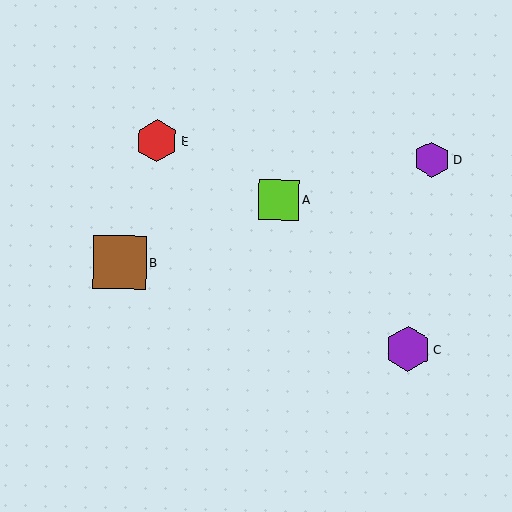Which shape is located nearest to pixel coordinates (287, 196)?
The lime square (labeled A) at (279, 200) is nearest to that location.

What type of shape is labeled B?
Shape B is a brown square.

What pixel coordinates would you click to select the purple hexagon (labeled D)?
Click at (432, 159) to select the purple hexagon D.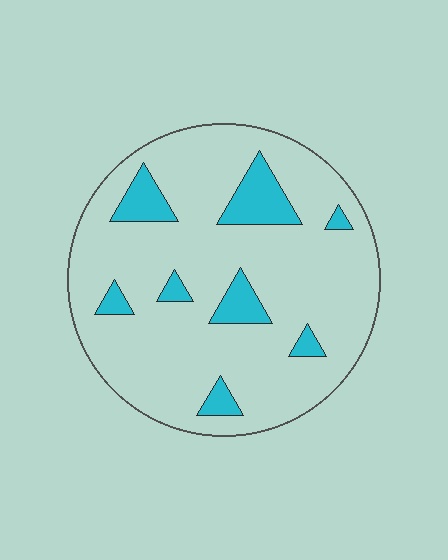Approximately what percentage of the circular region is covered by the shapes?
Approximately 15%.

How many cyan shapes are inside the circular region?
8.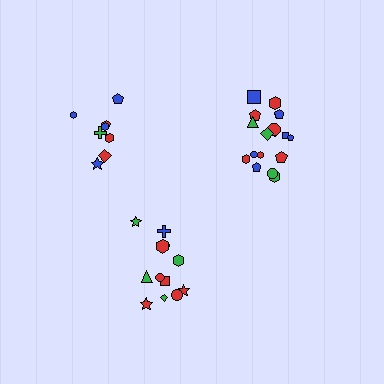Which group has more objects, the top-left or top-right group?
The top-right group.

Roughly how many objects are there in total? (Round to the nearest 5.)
Roughly 40 objects in total.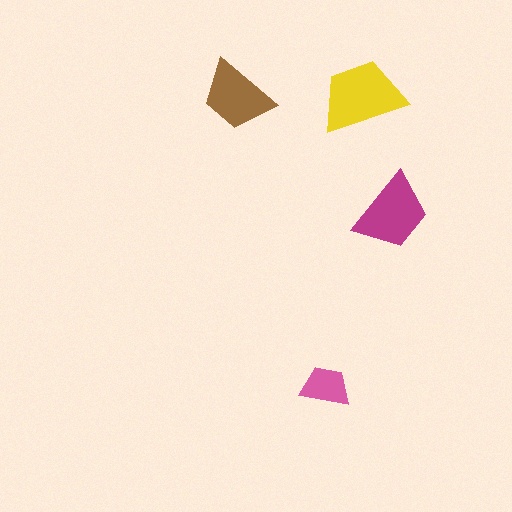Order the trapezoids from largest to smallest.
the yellow one, the magenta one, the brown one, the pink one.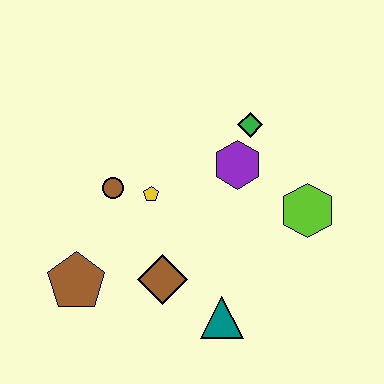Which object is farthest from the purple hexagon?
The brown pentagon is farthest from the purple hexagon.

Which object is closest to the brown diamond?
The teal triangle is closest to the brown diamond.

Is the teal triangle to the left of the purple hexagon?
Yes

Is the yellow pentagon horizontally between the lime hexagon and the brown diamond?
No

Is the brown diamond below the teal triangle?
No